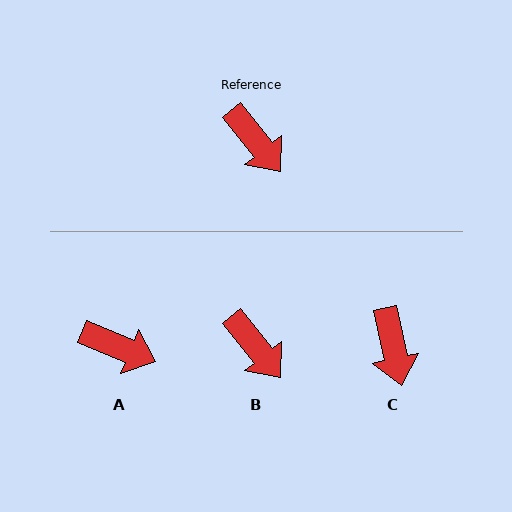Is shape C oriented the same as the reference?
No, it is off by about 27 degrees.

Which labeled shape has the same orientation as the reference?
B.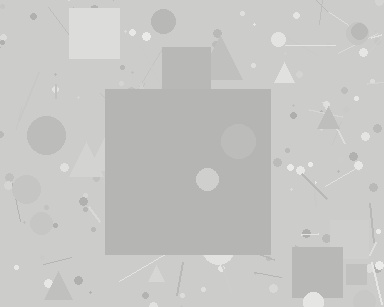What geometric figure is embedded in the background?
A square is embedded in the background.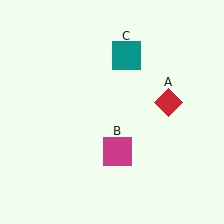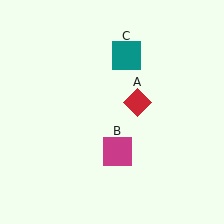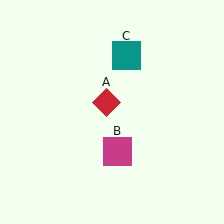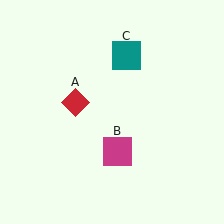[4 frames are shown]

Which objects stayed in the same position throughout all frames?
Magenta square (object B) and teal square (object C) remained stationary.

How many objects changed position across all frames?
1 object changed position: red diamond (object A).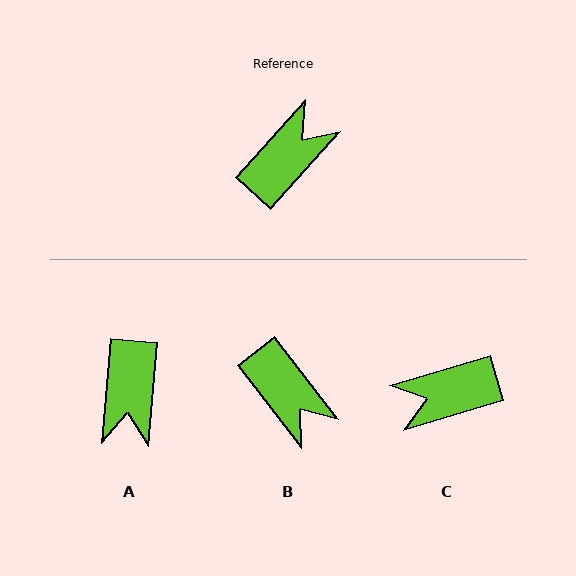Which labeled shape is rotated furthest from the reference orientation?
C, about 149 degrees away.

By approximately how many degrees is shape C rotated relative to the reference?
Approximately 149 degrees counter-clockwise.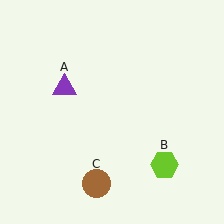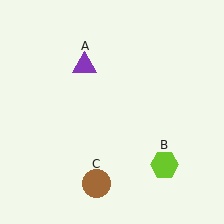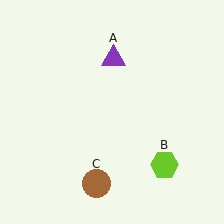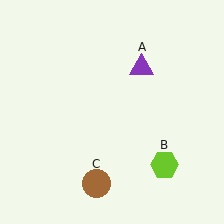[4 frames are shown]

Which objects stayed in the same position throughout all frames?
Lime hexagon (object B) and brown circle (object C) remained stationary.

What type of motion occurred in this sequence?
The purple triangle (object A) rotated clockwise around the center of the scene.